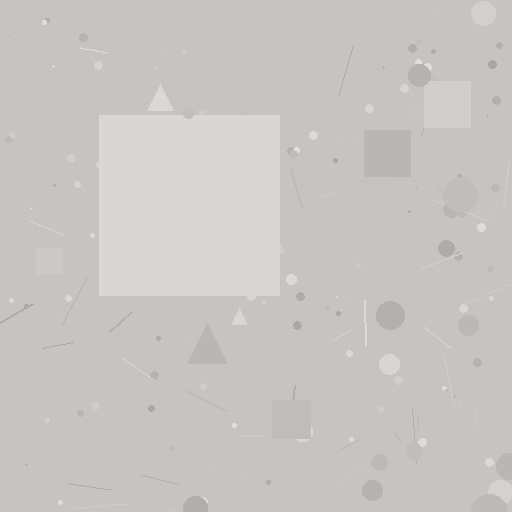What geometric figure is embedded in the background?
A square is embedded in the background.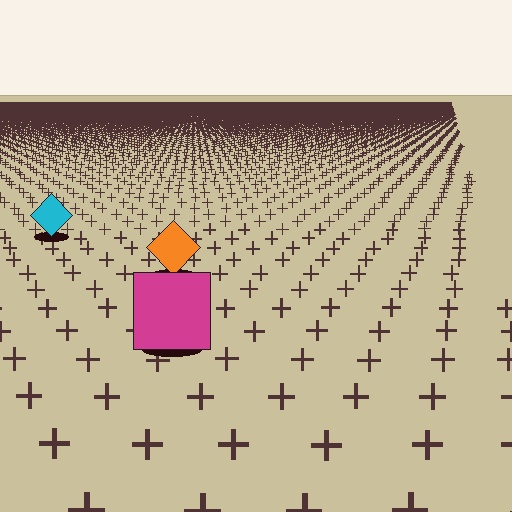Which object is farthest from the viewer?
The cyan diamond is farthest from the viewer. It appears smaller and the ground texture around it is denser.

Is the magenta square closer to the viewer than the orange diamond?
Yes. The magenta square is closer — you can tell from the texture gradient: the ground texture is coarser near it.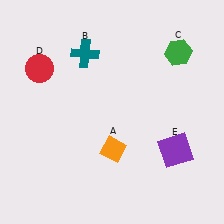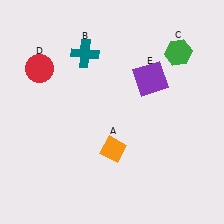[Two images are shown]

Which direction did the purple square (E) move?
The purple square (E) moved up.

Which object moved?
The purple square (E) moved up.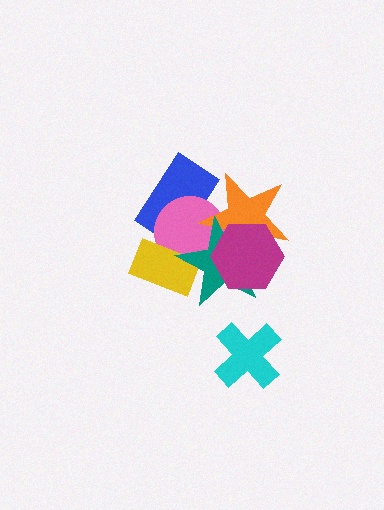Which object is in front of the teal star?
The magenta hexagon is in front of the teal star.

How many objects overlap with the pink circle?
5 objects overlap with the pink circle.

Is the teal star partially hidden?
Yes, it is partially covered by another shape.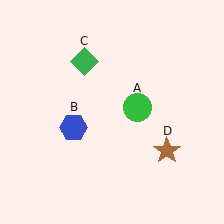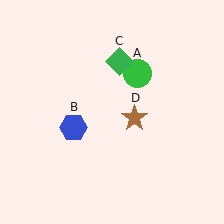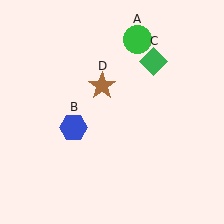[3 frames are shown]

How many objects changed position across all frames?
3 objects changed position: green circle (object A), green diamond (object C), brown star (object D).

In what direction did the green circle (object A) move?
The green circle (object A) moved up.